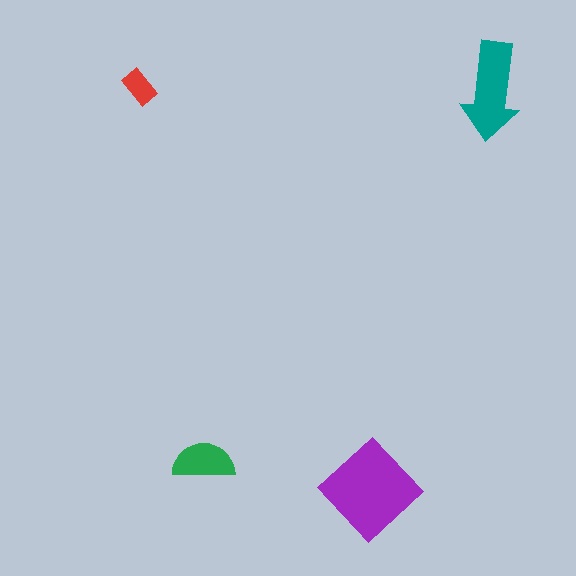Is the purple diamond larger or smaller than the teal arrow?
Larger.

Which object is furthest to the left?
The red rectangle is leftmost.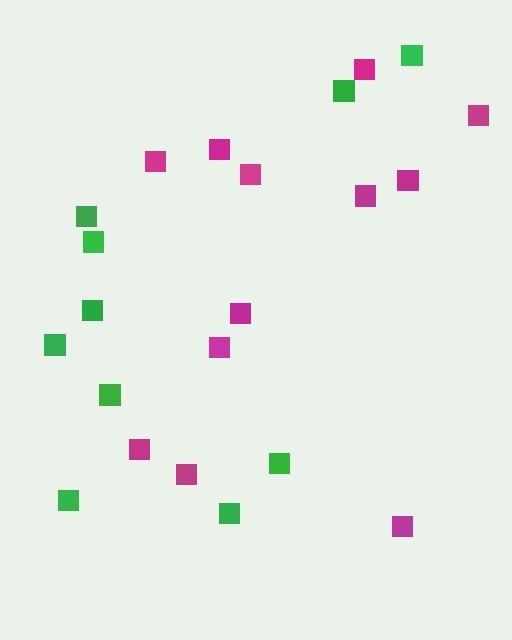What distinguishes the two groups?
There are 2 groups: one group of green squares (10) and one group of magenta squares (12).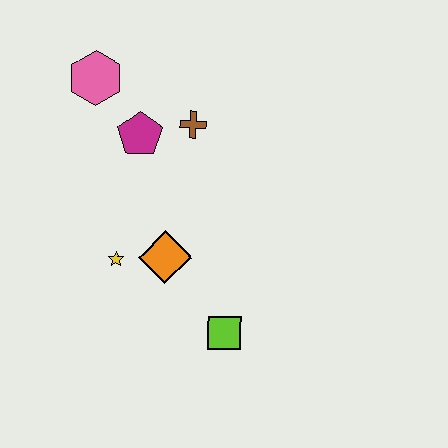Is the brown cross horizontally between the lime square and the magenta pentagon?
Yes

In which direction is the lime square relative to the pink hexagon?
The lime square is below the pink hexagon.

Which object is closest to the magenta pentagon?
The brown cross is closest to the magenta pentagon.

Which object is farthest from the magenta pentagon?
The lime square is farthest from the magenta pentagon.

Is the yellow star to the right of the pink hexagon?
Yes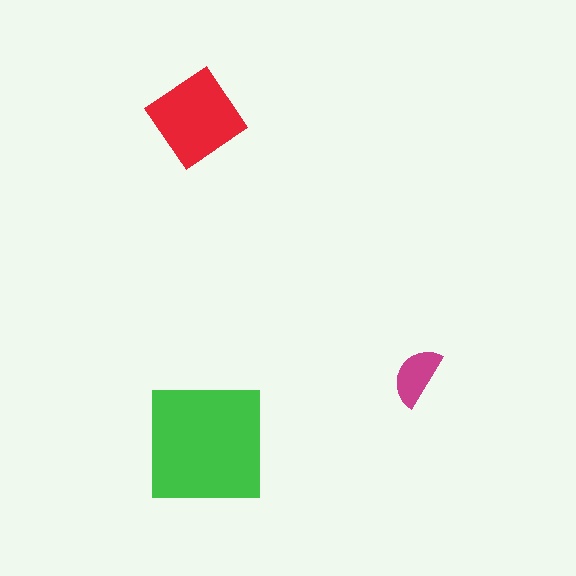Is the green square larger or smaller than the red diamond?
Larger.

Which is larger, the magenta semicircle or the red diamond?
The red diamond.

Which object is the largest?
The green square.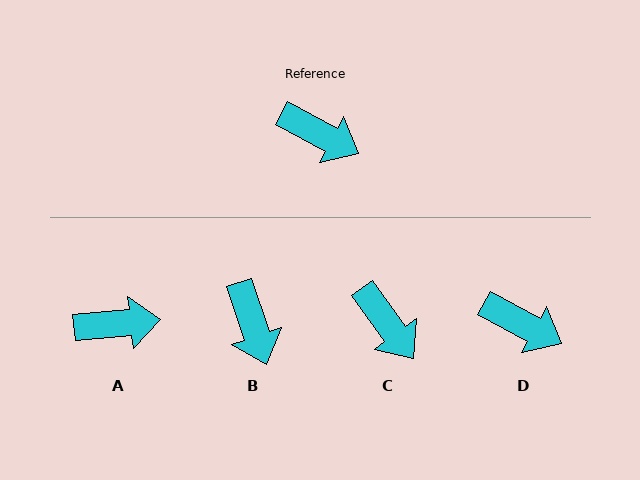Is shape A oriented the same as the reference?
No, it is off by about 34 degrees.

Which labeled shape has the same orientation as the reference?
D.